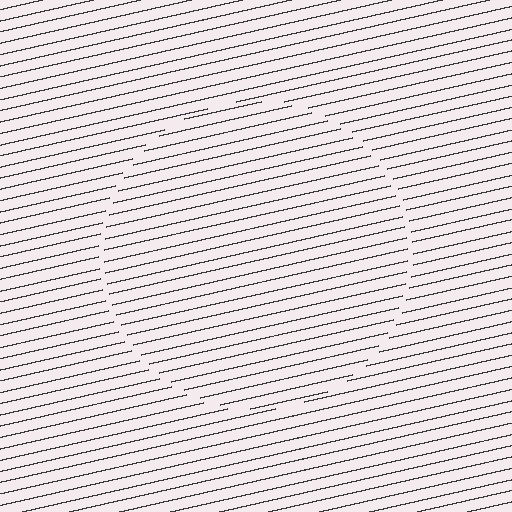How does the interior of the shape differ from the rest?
The interior of the shape contains the same grating, shifted by half a period — the contour is defined by the phase discontinuity where line-ends from the inner and outer gratings abut.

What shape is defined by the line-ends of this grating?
An illusory circle. The interior of the shape contains the same grating, shifted by half a period — the contour is defined by the phase discontinuity where line-ends from the inner and outer gratings abut.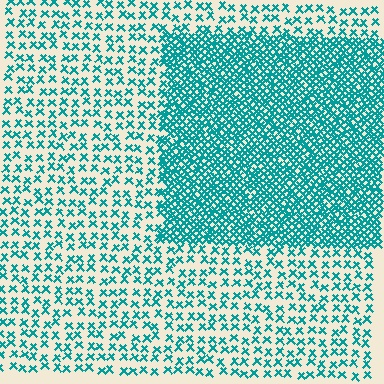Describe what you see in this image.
The image contains small teal elements arranged at two different densities. A rectangle-shaped region is visible where the elements are more densely packed than the surrounding area.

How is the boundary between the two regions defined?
The boundary is defined by a change in element density (approximately 2.8x ratio). All elements are the same color, size, and shape.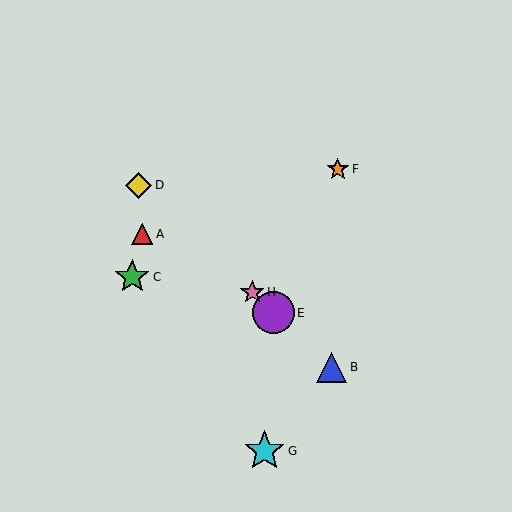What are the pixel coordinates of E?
Object E is at (273, 313).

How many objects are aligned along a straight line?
4 objects (B, D, E, H) are aligned along a straight line.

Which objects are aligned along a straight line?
Objects B, D, E, H are aligned along a straight line.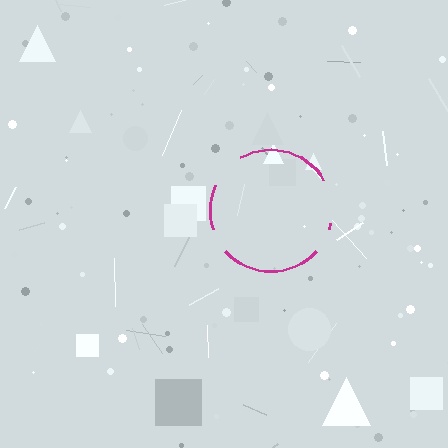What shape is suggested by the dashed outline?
The dashed outline suggests a circle.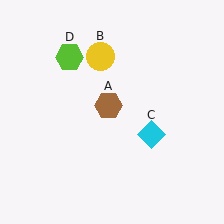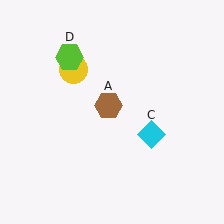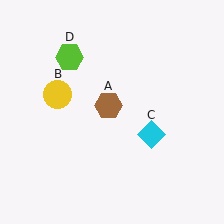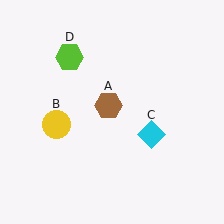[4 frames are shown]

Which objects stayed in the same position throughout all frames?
Brown hexagon (object A) and cyan diamond (object C) and lime hexagon (object D) remained stationary.